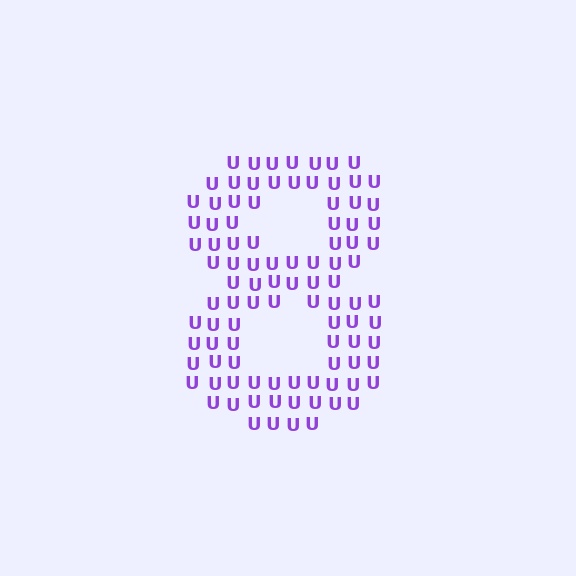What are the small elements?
The small elements are letter U's.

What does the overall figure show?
The overall figure shows the digit 8.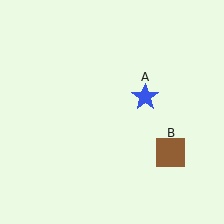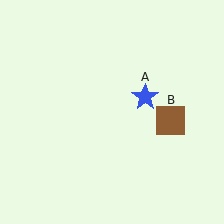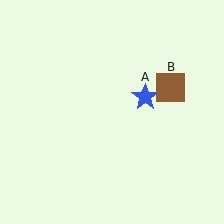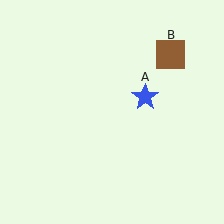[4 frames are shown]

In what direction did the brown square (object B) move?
The brown square (object B) moved up.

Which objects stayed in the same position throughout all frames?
Blue star (object A) remained stationary.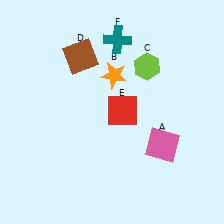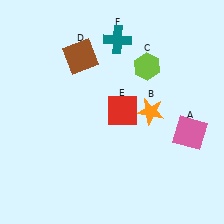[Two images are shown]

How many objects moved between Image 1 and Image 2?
2 objects moved between the two images.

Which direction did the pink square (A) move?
The pink square (A) moved right.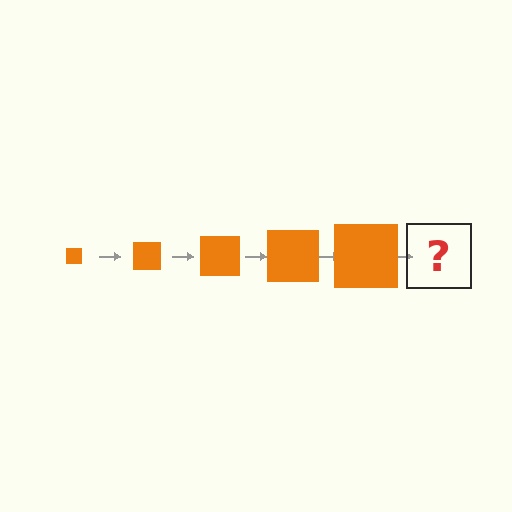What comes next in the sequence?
The next element should be an orange square, larger than the previous one.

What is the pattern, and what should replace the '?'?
The pattern is that the square gets progressively larger each step. The '?' should be an orange square, larger than the previous one.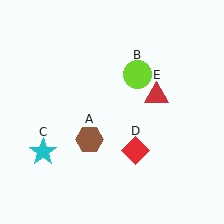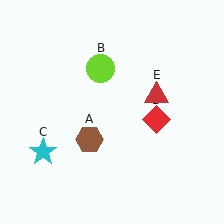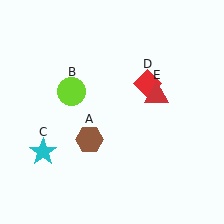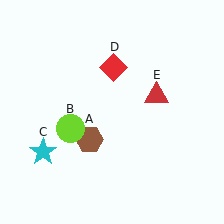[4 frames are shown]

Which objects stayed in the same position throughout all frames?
Brown hexagon (object A) and cyan star (object C) and red triangle (object E) remained stationary.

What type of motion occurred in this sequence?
The lime circle (object B), red diamond (object D) rotated counterclockwise around the center of the scene.